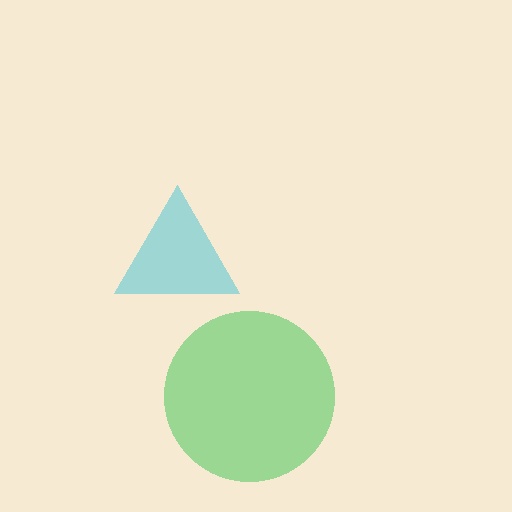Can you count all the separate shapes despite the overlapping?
Yes, there are 2 separate shapes.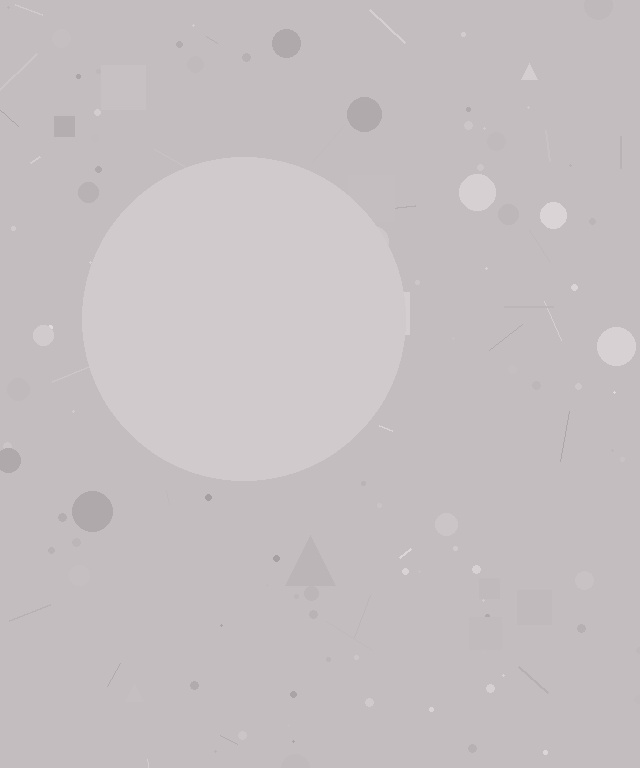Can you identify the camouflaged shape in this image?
The camouflaged shape is a circle.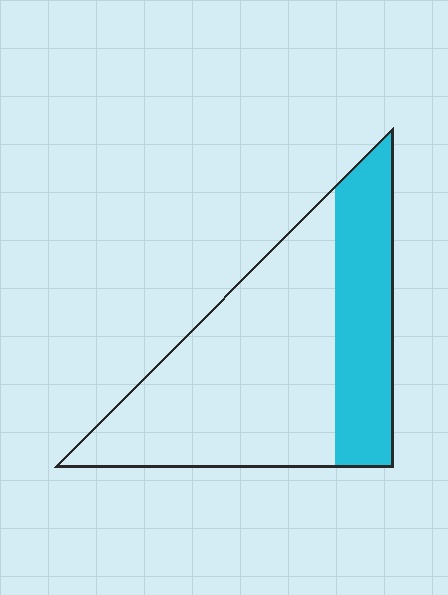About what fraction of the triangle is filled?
About one third (1/3).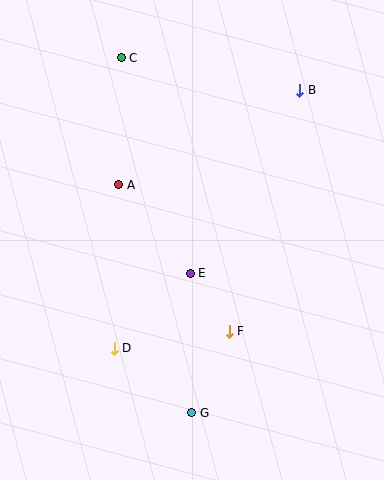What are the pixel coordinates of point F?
Point F is at (229, 331).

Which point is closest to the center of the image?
Point E at (190, 273) is closest to the center.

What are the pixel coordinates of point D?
Point D is at (114, 348).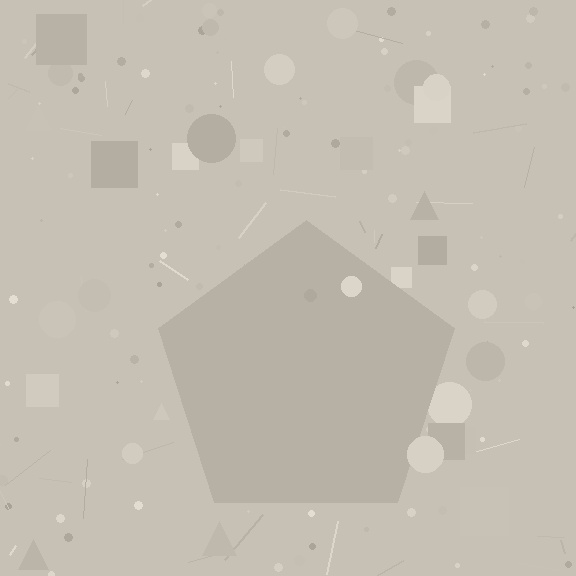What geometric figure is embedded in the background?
A pentagon is embedded in the background.